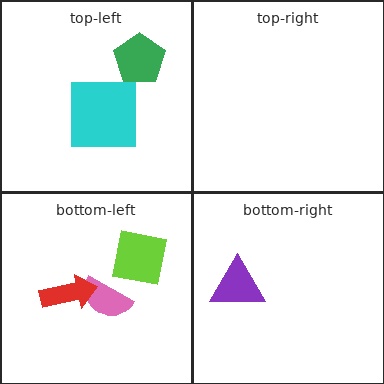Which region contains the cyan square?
The top-left region.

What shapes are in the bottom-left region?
The pink semicircle, the red arrow, the lime square.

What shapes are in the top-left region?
The green pentagon, the cyan square.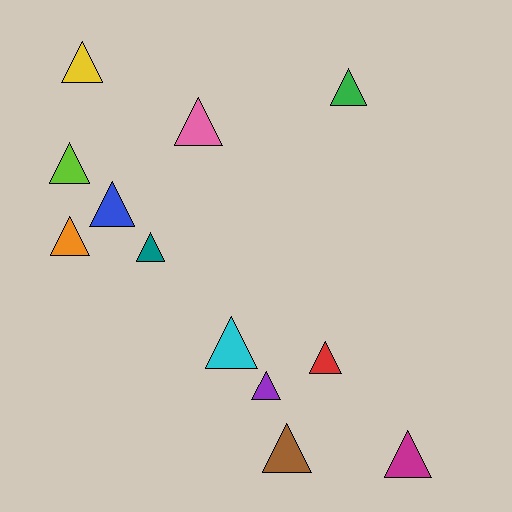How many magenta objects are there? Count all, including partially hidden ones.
There is 1 magenta object.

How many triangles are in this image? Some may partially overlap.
There are 12 triangles.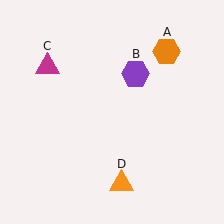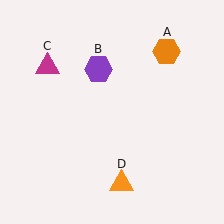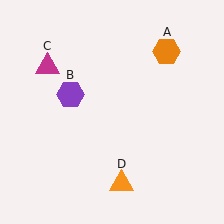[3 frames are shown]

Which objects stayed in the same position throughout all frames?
Orange hexagon (object A) and magenta triangle (object C) and orange triangle (object D) remained stationary.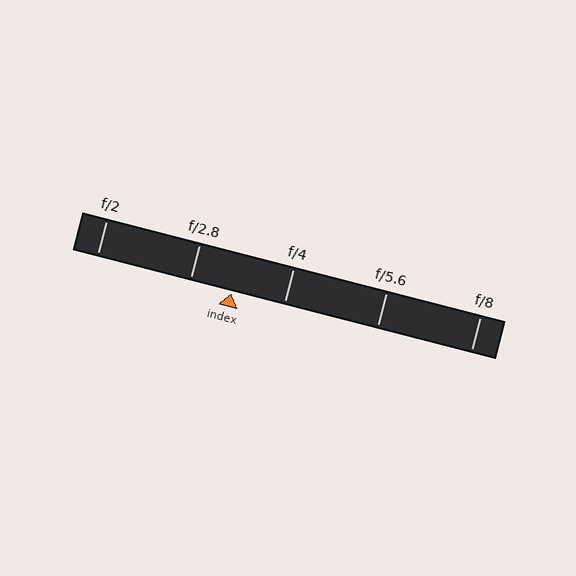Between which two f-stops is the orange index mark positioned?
The index mark is between f/2.8 and f/4.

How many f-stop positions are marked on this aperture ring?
There are 5 f-stop positions marked.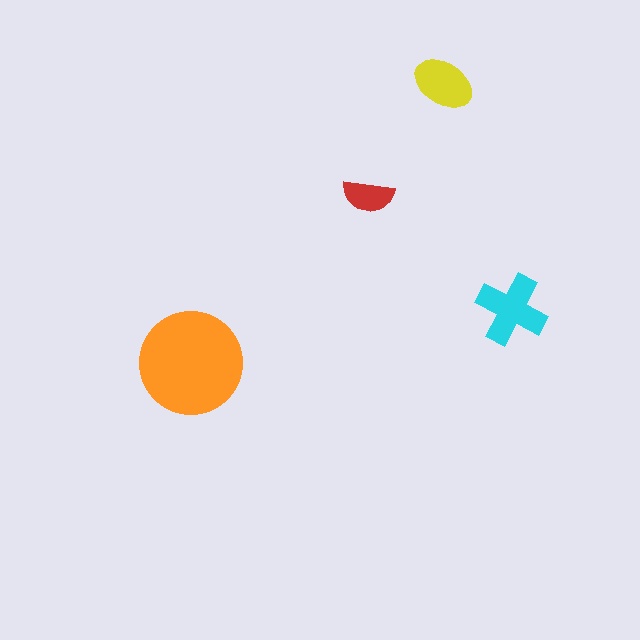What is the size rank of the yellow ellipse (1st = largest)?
3rd.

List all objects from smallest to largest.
The red semicircle, the yellow ellipse, the cyan cross, the orange circle.